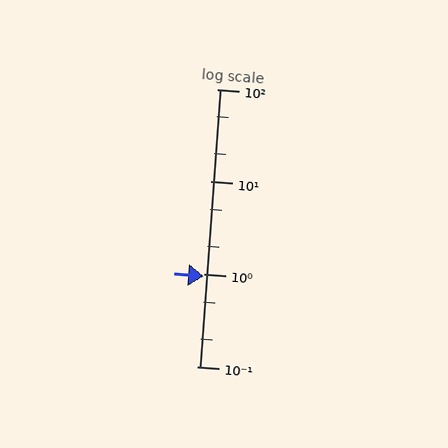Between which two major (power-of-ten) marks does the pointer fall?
The pointer is between 0.1 and 1.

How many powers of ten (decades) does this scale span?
The scale spans 3 decades, from 0.1 to 100.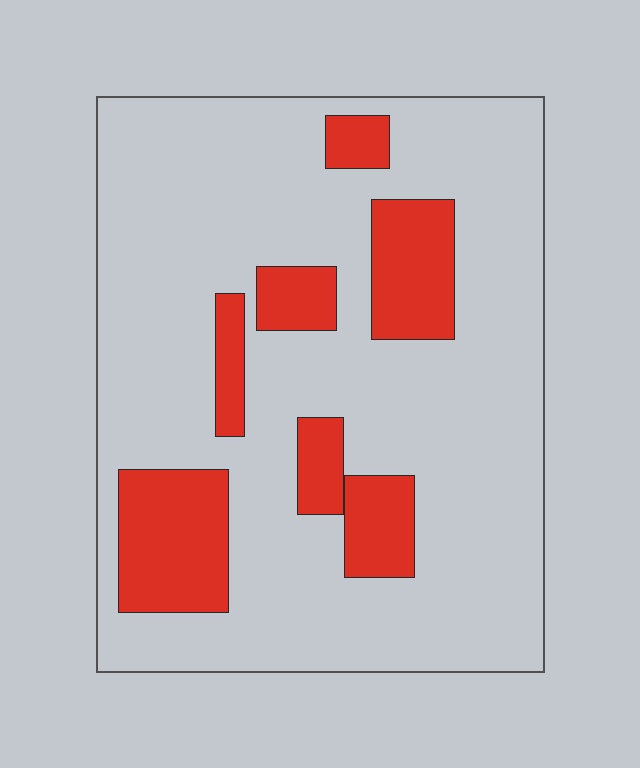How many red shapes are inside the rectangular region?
7.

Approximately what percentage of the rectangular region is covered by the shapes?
Approximately 20%.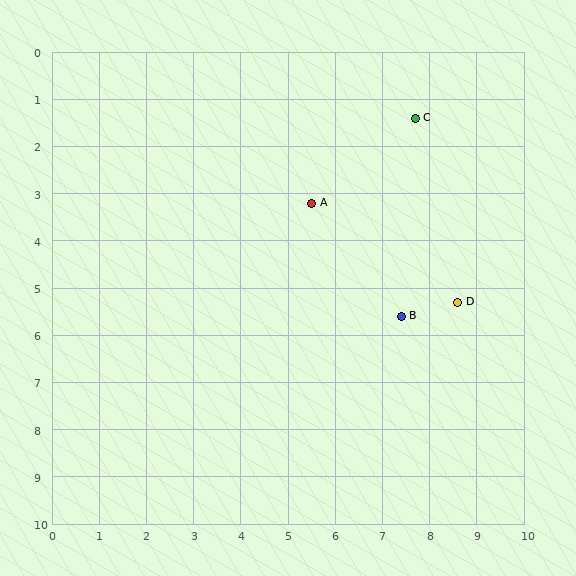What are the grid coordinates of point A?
Point A is at approximately (5.5, 3.2).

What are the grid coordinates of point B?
Point B is at approximately (7.4, 5.6).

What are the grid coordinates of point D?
Point D is at approximately (8.6, 5.3).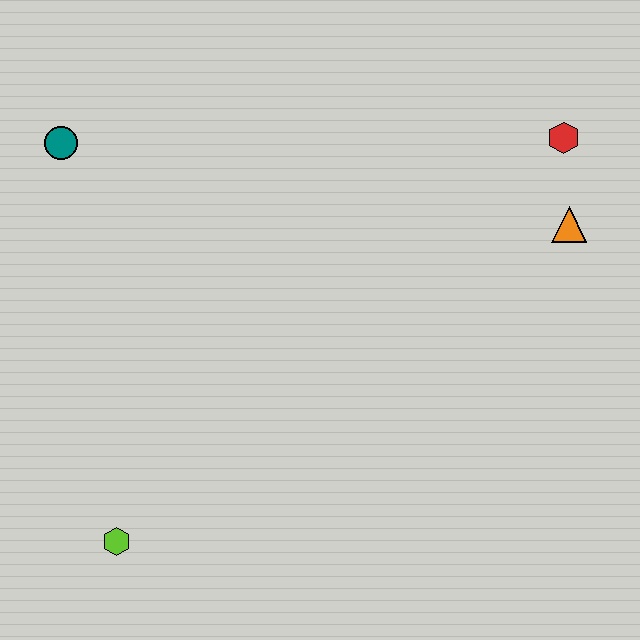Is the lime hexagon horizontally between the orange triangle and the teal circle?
Yes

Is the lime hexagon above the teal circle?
No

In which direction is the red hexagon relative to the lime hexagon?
The red hexagon is to the right of the lime hexagon.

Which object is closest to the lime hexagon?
The teal circle is closest to the lime hexagon.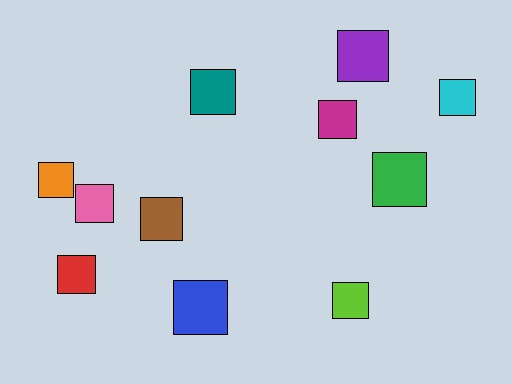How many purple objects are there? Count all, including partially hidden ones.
There is 1 purple object.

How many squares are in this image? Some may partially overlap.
There are 11 squares.